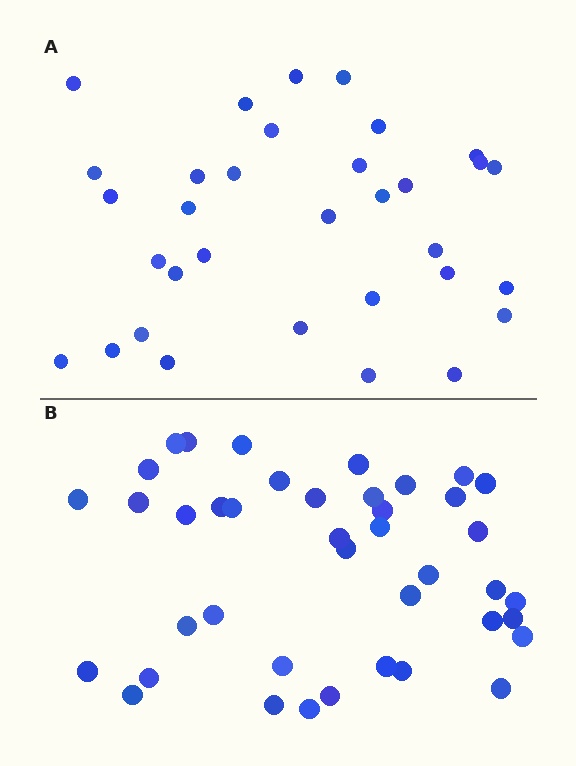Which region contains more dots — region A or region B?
Region B (the bottom region) has more dots.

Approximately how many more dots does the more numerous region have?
Region B has roughly 8 or so more dots than region A.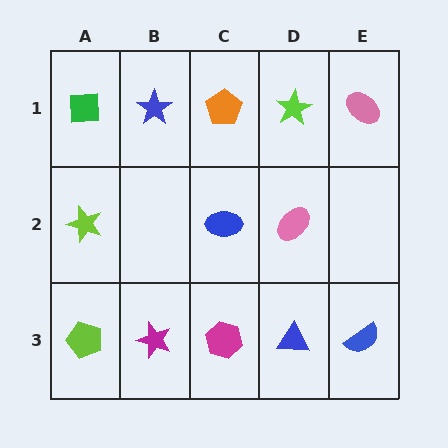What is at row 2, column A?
A lime star.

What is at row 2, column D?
A pink ellipse.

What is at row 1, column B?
A blue star.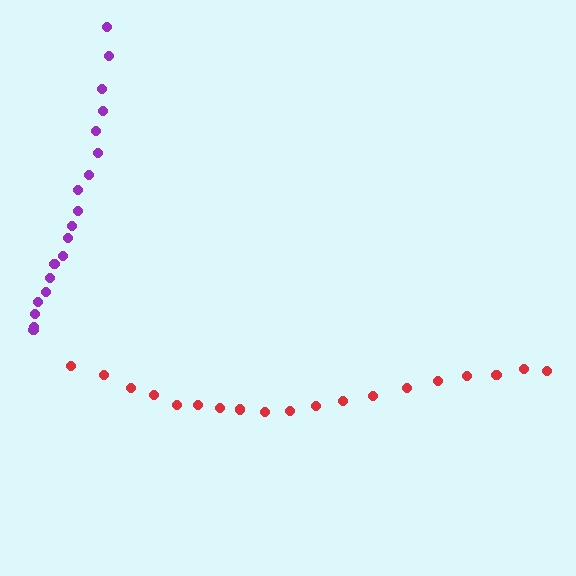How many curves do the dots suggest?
There are 2 distinct paths.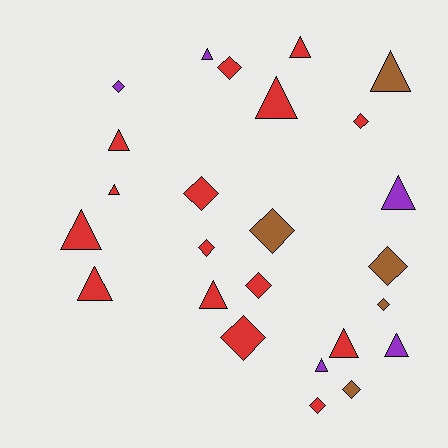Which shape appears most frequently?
Triangle, with 13 objects.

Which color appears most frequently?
Red, with 15 objects.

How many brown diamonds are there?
There are 4 brown diamonds.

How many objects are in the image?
There are 25 objects.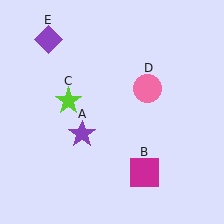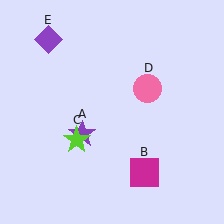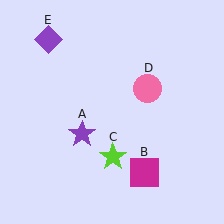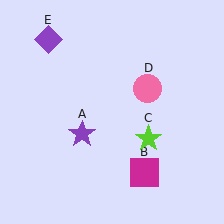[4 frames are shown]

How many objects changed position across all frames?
1 object changed position: lime star (object C).